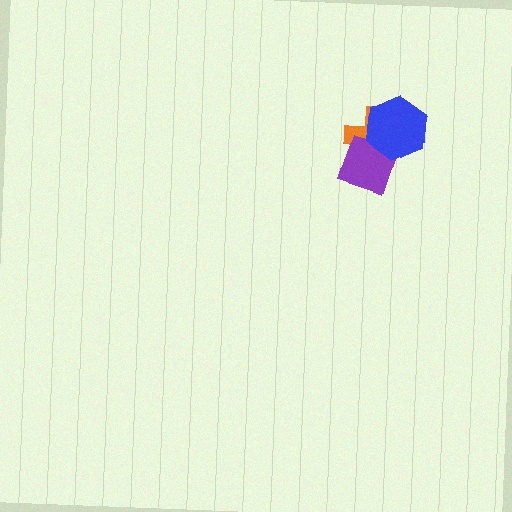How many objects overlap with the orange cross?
2 objects overlap with the orange cross.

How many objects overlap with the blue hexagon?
2 objects overlap with the blue hexagon.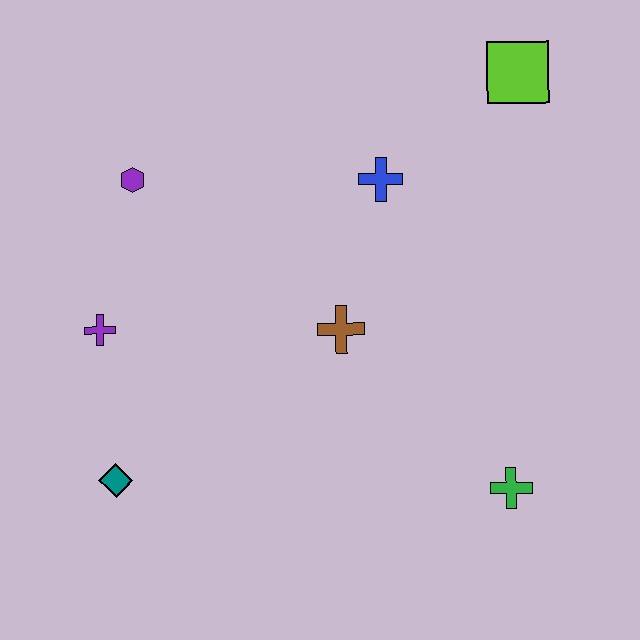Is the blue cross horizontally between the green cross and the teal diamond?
Yes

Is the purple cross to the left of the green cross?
Yes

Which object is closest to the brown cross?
The blue cross is closest to the brown cross.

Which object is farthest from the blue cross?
The teal diamond is farthest from the blue cross.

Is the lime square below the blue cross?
No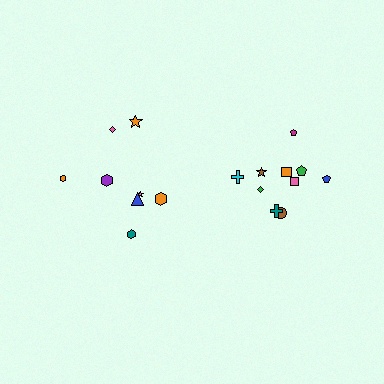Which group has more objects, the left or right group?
The right group.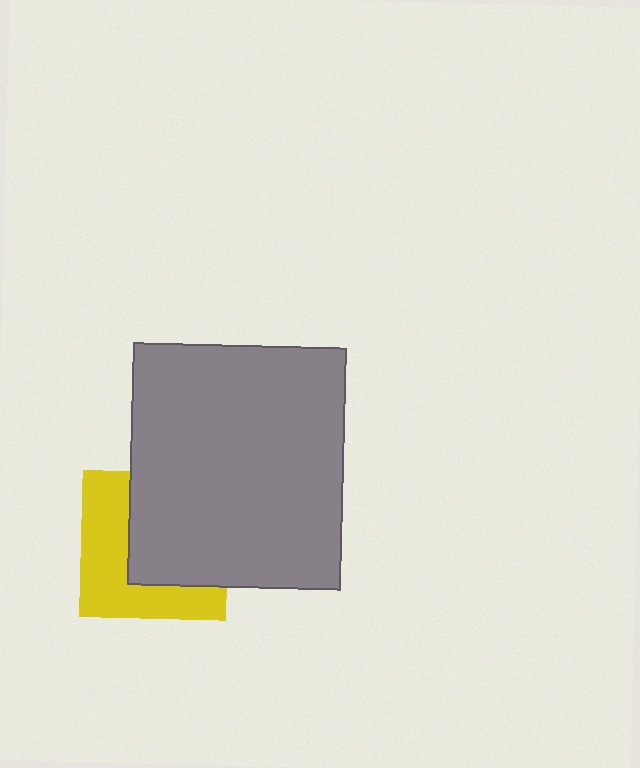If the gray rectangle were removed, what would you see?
You would see the complete yellow square.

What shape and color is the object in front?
The object in front is a gray rectangle.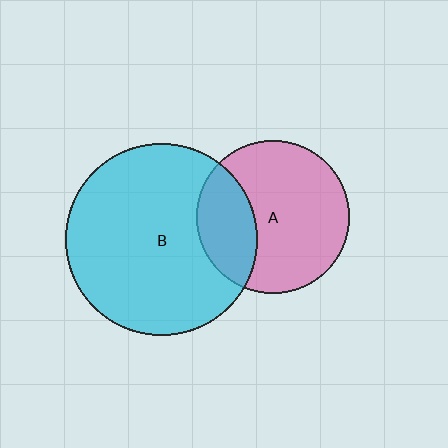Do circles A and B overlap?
Yes.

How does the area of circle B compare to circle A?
Approximately 1.6 times.